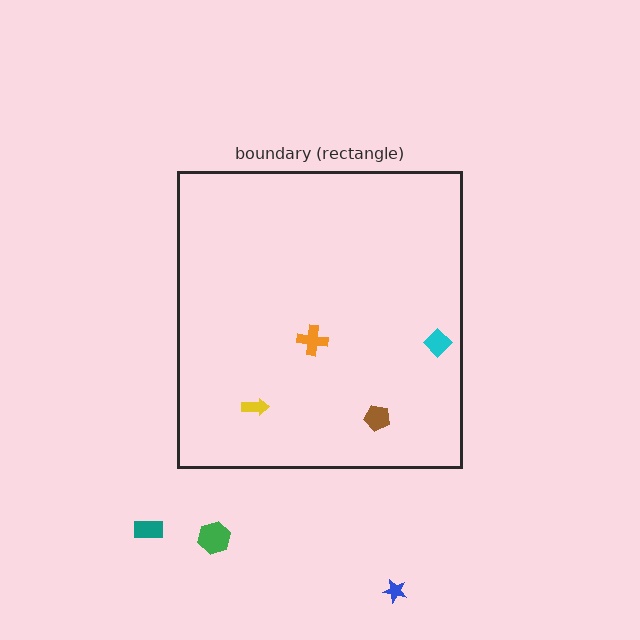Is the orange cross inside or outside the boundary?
Inside.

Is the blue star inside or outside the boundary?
Outside.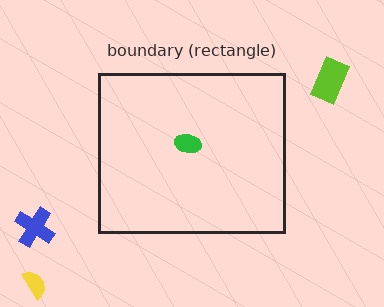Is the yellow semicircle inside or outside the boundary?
Outside.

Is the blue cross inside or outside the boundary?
Outside.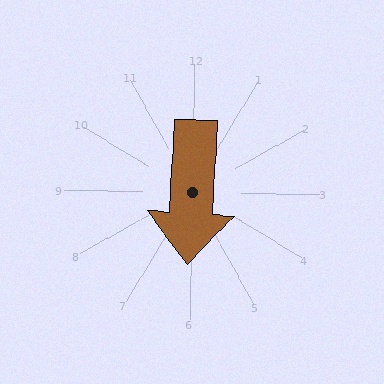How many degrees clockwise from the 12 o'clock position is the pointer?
Approximately 183 degrees.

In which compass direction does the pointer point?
South.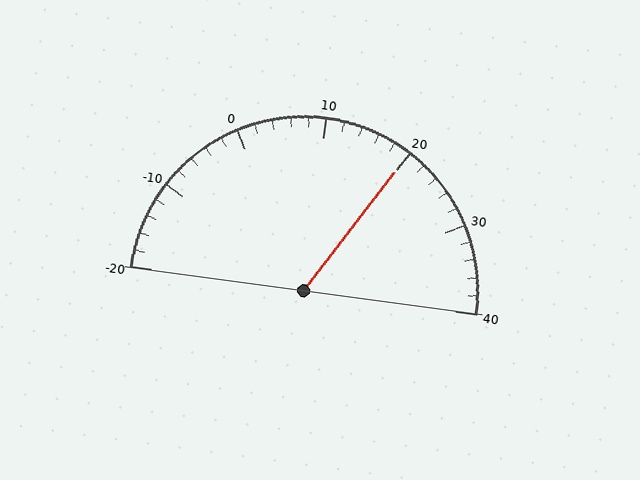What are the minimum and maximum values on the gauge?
The gauge ranges from -20 to 40.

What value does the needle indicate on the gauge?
The needle indicates approximately 20.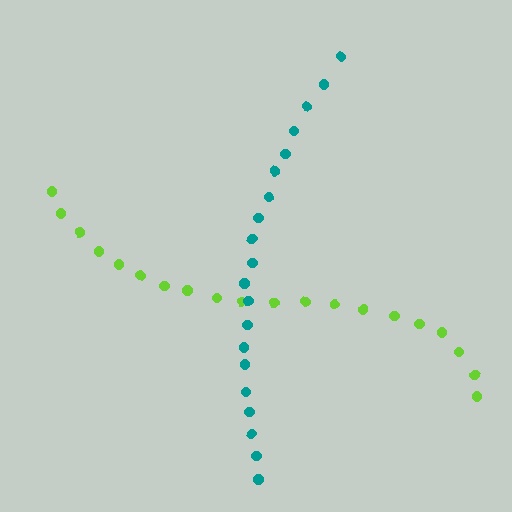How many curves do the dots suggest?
There are 2 distinct paths.